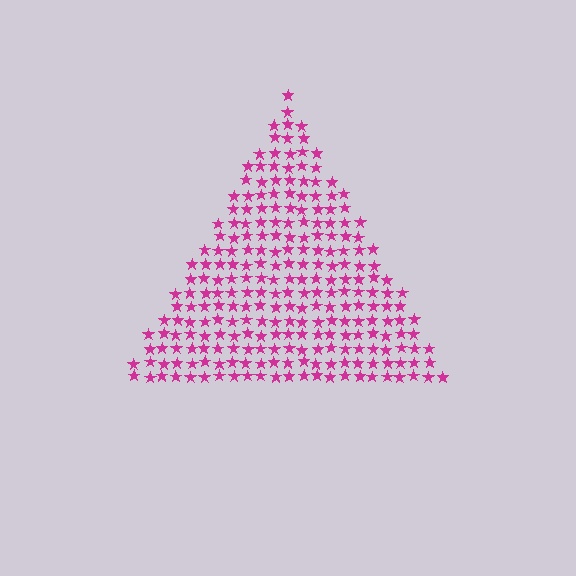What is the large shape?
The large shape is a triangle.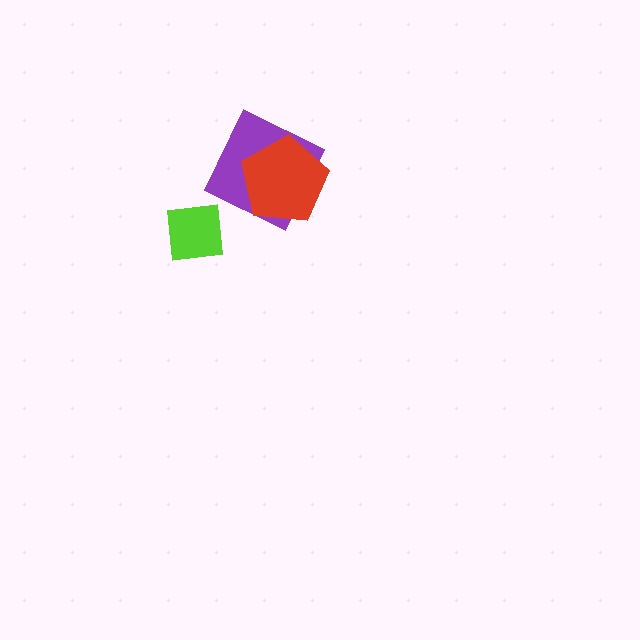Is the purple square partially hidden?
Yes, it is partially covered by another shape.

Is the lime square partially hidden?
No, no other shape covers it.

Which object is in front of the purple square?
The red pentagon is in front of the purple square.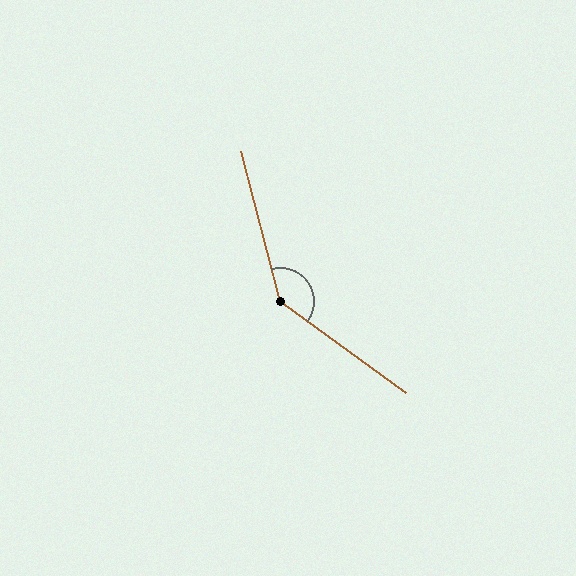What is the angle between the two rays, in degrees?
Approximately 141 degrees.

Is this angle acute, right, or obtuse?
It is obtuse.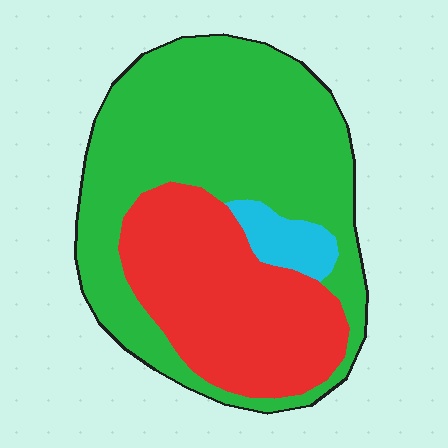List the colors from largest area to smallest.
From largest to smallest: green, red, cyan.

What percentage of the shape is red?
Red takes up about one third (1/3) of the shape.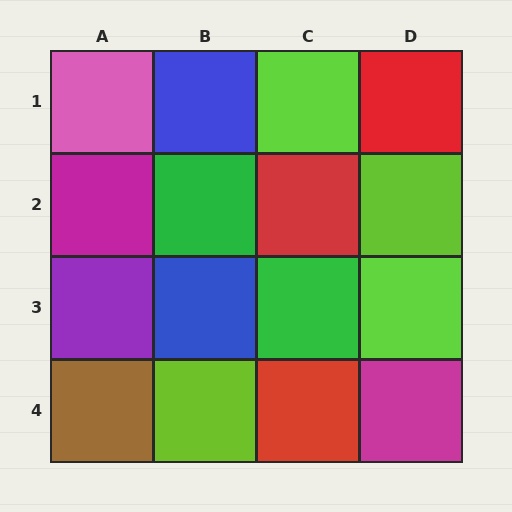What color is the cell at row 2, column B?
Green.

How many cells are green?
2 cells are green.